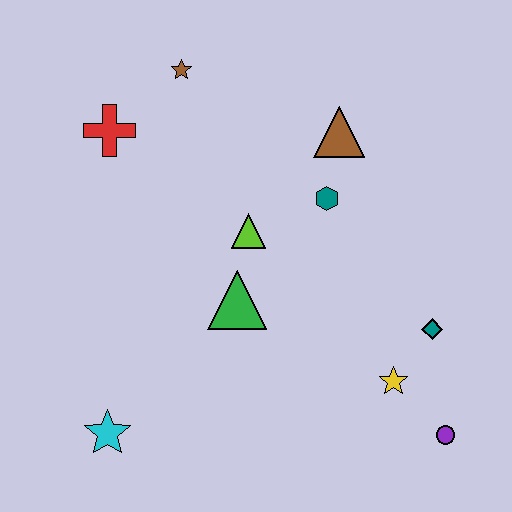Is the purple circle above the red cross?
No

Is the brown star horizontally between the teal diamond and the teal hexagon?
No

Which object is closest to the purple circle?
The yellow star is closest to the purple circle.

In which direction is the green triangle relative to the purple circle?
The green triangle is to the left of the purple circle.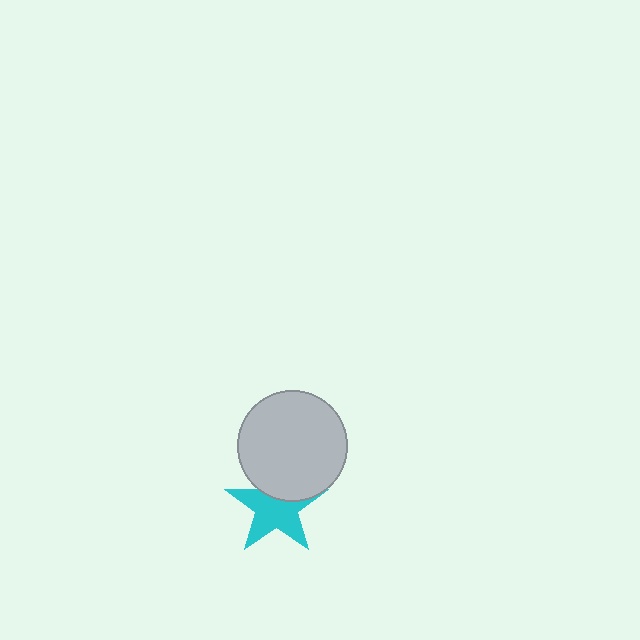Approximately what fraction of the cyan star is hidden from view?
Roughly 32% of the cyan star is hidden behind the light gray circle.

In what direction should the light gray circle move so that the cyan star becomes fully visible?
The light gray circle should move up. That is the shortest direction to clear the overlap and leave the cyan star fully visible.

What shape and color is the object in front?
The object in front is a light gray circle.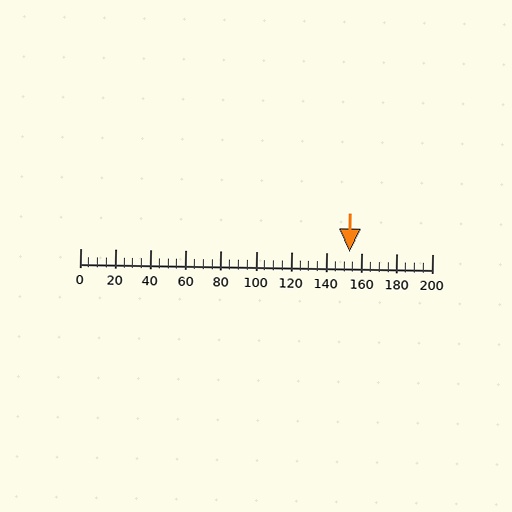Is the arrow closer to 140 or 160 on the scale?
The arrow is closer to 160.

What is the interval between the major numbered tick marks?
The major tick marks are spaced 20 units apart.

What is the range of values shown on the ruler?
The ruler shows values from 0 to 200.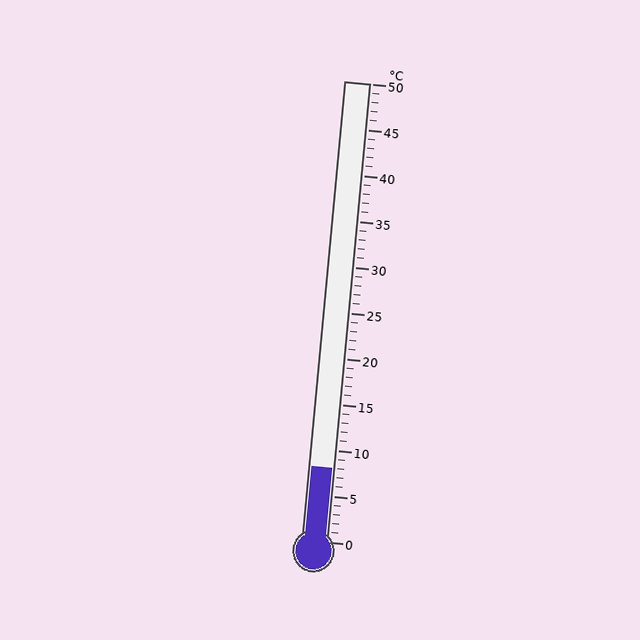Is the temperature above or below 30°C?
The temperature is below 30°C.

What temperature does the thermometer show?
The thermometer shows approximately 8°C.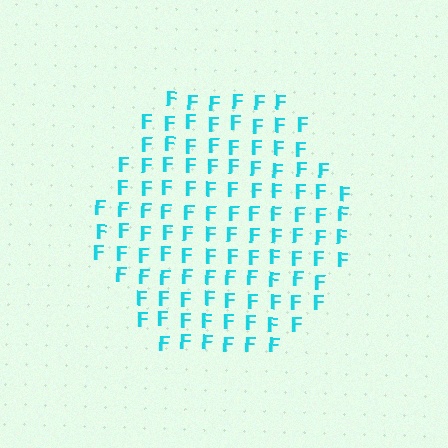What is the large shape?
The large shape is a hexagon.